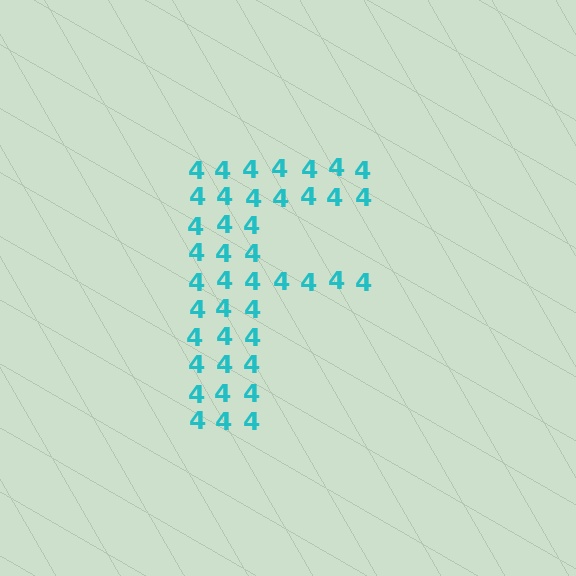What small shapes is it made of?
It is made of small digit 4's.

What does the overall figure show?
The overall figure shows the letter F.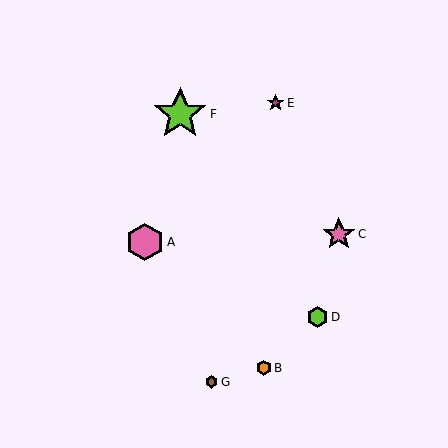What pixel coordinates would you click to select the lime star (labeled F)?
Click at (180, 114) to select the lime star F.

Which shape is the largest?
The lime star (labeled F) is the largest.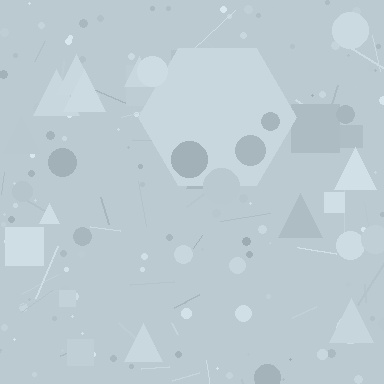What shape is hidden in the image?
A hexagon is hidden in the image.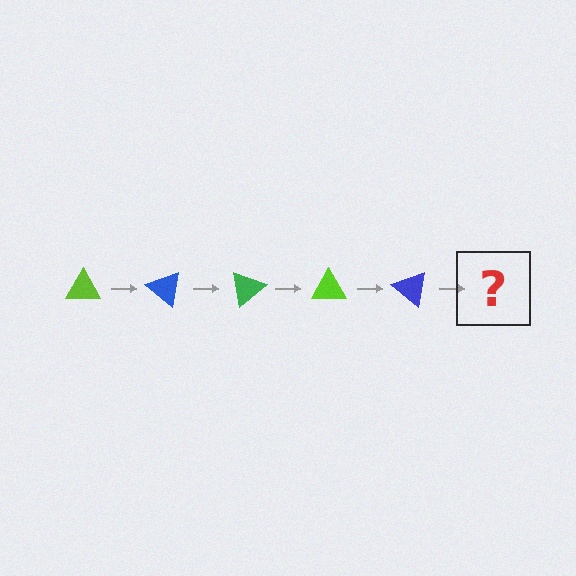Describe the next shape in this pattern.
It should be a green triangle, rotated 200 degrees from the start.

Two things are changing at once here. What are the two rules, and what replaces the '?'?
The two rules are that it rotates 40 degrees each step and the color cycles through lime, blue, and green. The '?' should be a green triangle, rotated 200 degrees from the start.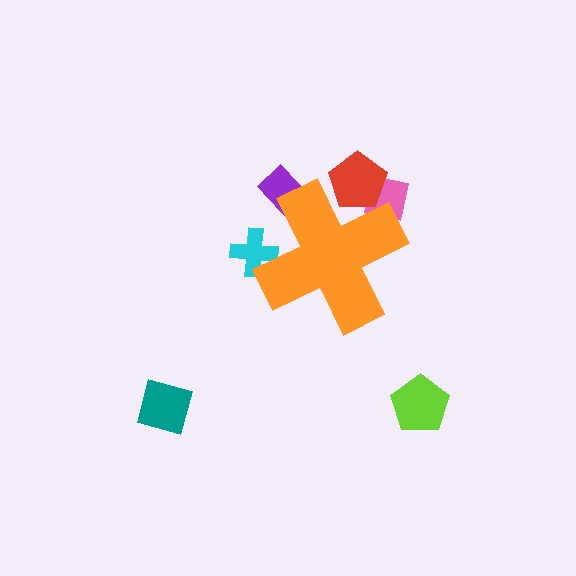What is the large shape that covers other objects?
An orange cross.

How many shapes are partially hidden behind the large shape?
4 shapes are partially hidden.